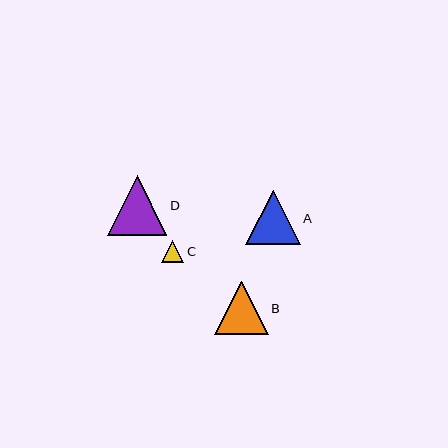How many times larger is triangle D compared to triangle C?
Triangle D is approximately 2.7 times the size of triangle C.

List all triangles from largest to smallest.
From largest to smallest: D, A, B, C.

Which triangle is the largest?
Triangle D is the largest with a size of approximately 59 pixels.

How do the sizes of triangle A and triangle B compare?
Triangle A and triangle B are approximately the same size.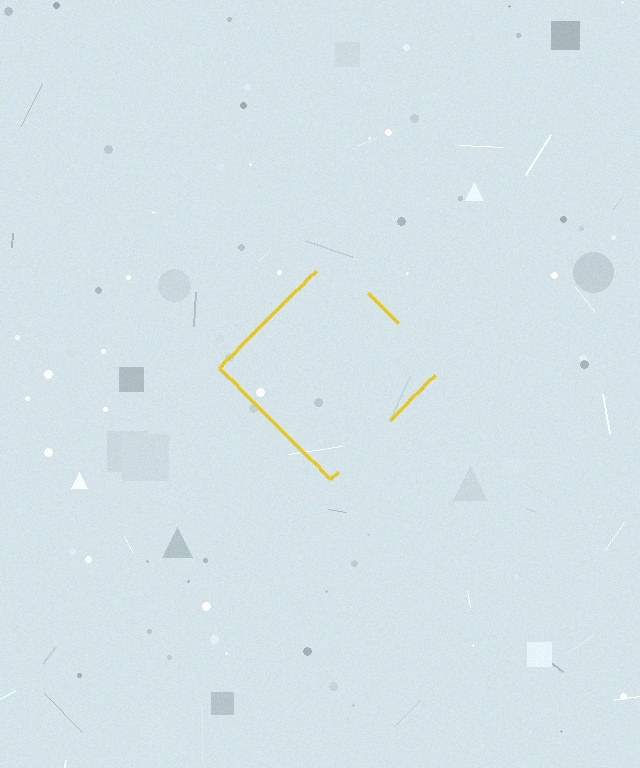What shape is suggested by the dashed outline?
The dashed outline suggests a diamond.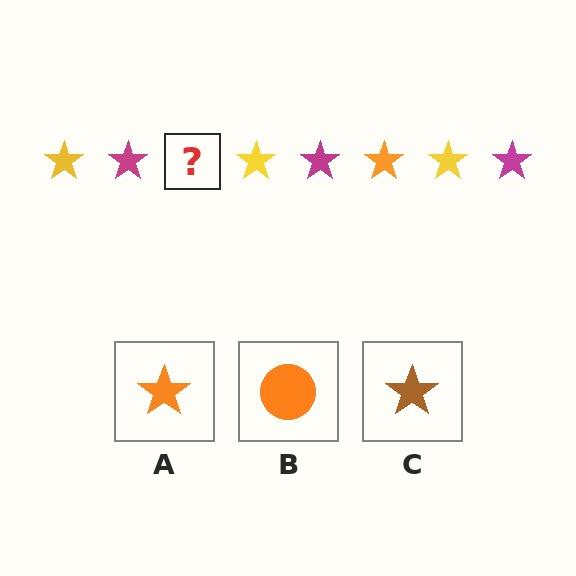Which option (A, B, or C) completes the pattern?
A.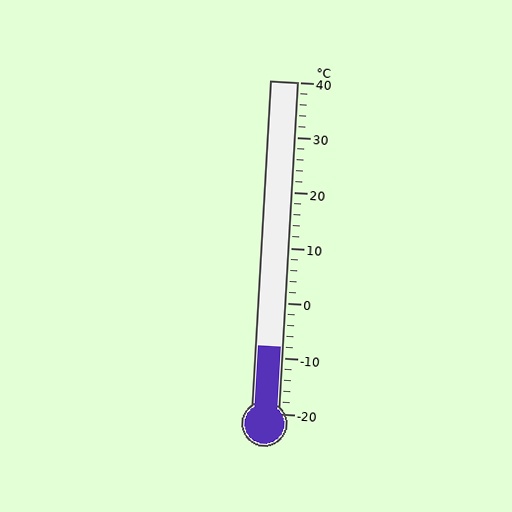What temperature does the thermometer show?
The thermometer shows approximately -8°C.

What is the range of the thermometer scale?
The thermometer scale ranges from -20°C to 40°C.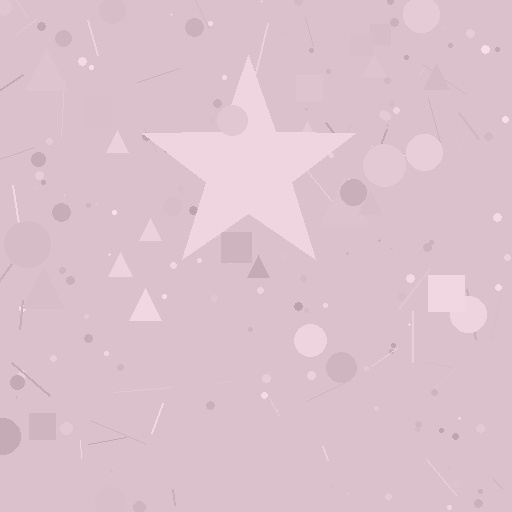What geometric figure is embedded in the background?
A star is embedded in the background.